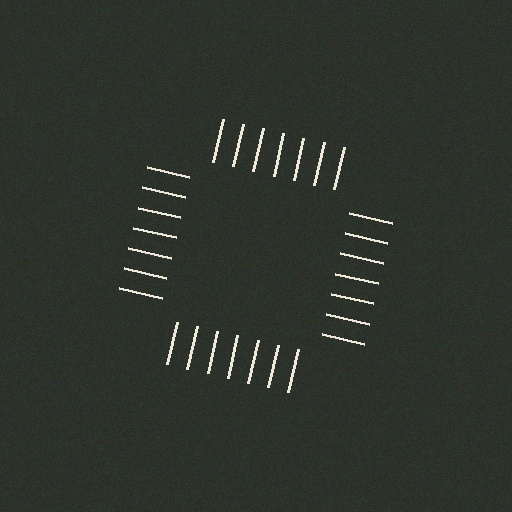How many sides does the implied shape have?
4 sides — the line-ends trace a square.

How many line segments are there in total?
28 — 7 along each of the 4 edges.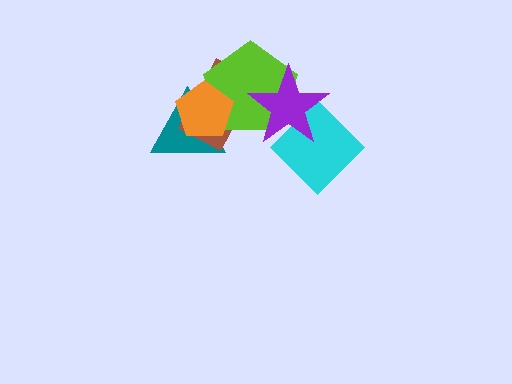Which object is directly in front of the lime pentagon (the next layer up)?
The purple star is directly in front of the lime pentagon.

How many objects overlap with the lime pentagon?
4 objects overlap with the lime pentagon.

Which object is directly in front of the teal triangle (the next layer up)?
The brown rectangle is directly in front of the teal triangle.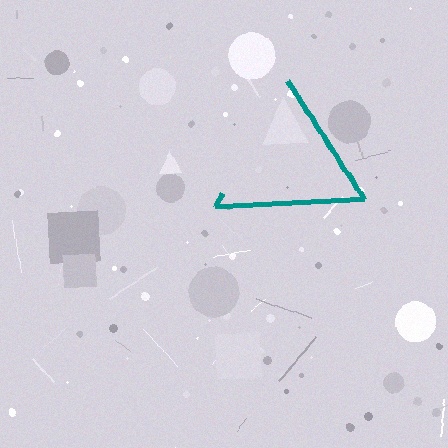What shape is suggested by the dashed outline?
The dashed outline suggests a triangle.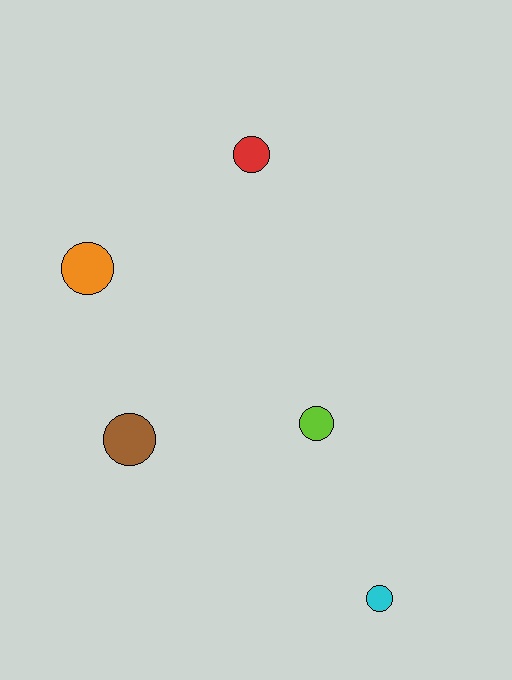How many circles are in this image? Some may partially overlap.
There are 5 circles.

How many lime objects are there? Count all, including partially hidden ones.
There is 1 lime object.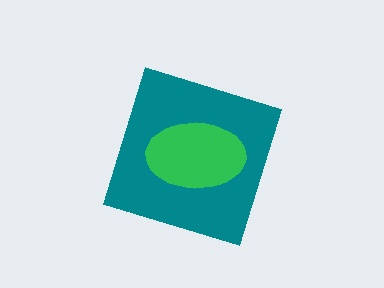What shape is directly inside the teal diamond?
The green ellipse.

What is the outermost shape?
The teal diamond.